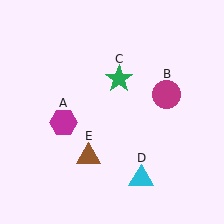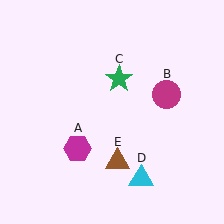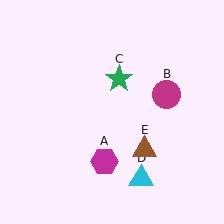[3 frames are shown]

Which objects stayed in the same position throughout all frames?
Magenta circle (object B) and green star (object C) and cyan triangle (object D) remained stationary.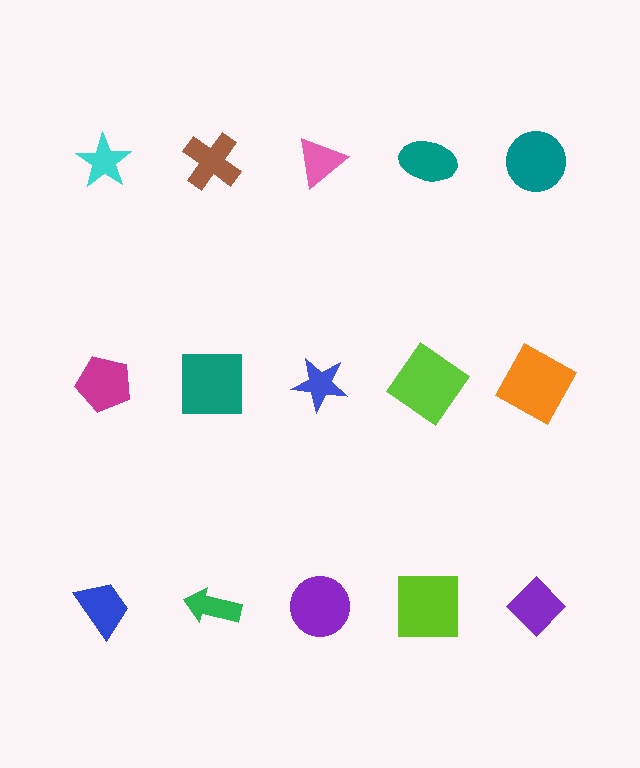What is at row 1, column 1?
A cyan star.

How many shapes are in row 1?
5 shapes.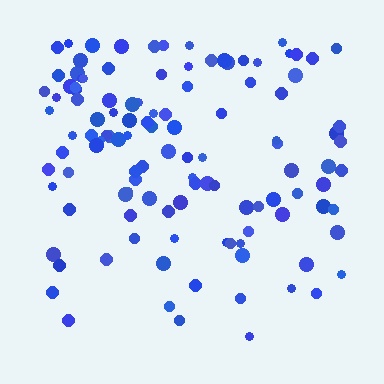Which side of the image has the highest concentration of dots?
The top.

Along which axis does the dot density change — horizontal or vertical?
Vertical.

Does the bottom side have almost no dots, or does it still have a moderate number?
Still a moderate number, just noticeably fewer than the top.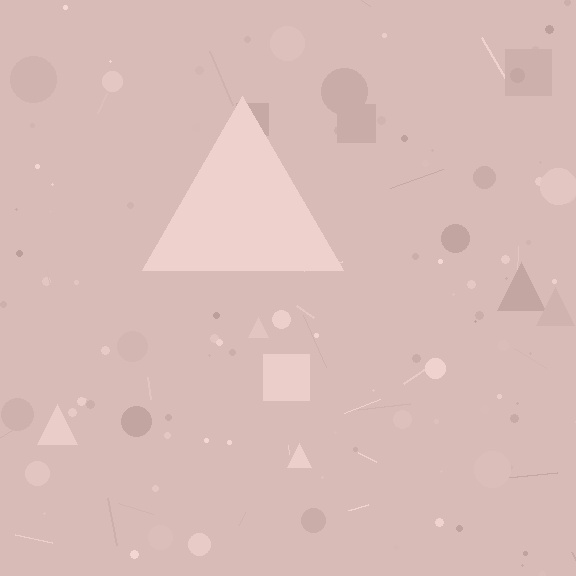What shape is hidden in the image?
A triangle is hidden in the image.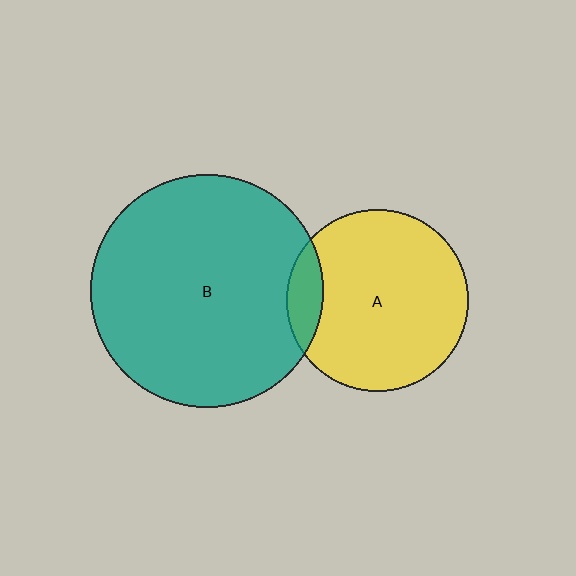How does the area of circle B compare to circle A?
Approximately 1.6 times.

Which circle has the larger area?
Circle B (teal).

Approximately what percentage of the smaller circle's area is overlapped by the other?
Approximately 10%.